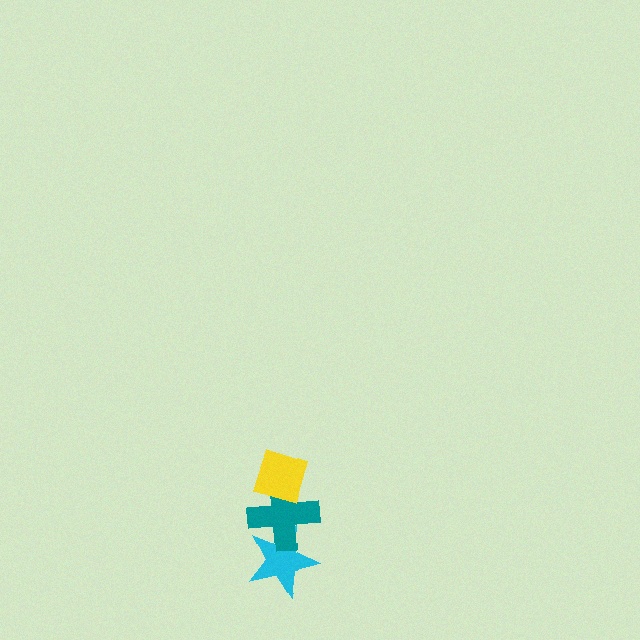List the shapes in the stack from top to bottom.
From top to bottom: the yellow diamond, the teal cross, the cyan star.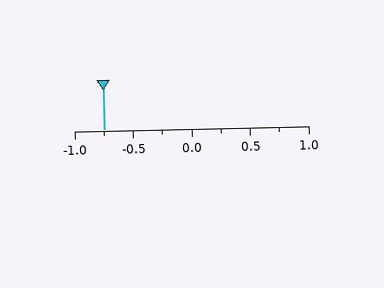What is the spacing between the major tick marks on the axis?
The major ticks are spaced 0.5 apart.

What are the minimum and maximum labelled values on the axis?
The axis runs from -1.0 to 1.0.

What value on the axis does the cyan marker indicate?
The marker indicates approximately -0.75.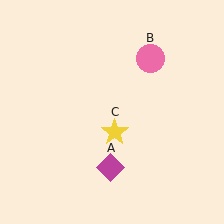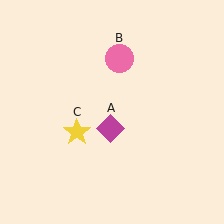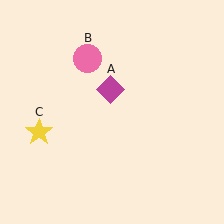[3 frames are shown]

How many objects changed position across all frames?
3 objects changed position: magenta diamond (object A), pink circle (object B), yellow star (object C).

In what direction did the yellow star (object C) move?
The yellow star (object C) moved left.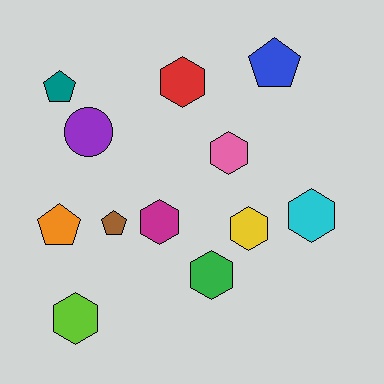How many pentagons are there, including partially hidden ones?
There are 4 pentagons.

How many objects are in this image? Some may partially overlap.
There are 12 objects.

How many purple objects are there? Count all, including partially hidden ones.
There is 1 purple object.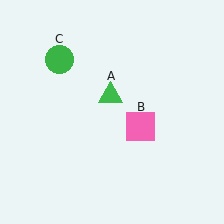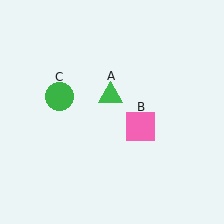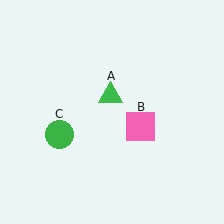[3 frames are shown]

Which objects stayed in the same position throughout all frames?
Green triangle (object A) and pink square (object B) remained stationary.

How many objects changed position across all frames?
1 object changed position: green circle (object C).